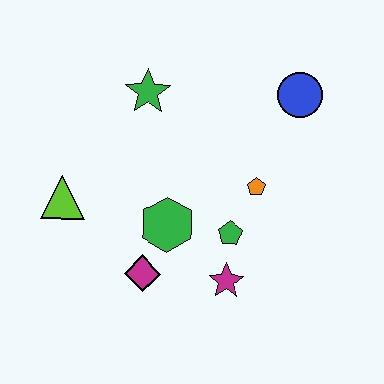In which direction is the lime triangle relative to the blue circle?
The lime triangle is to the left of the blue circle.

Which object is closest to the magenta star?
The green pentagon is closest to the magenta star.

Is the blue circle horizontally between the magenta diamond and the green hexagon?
No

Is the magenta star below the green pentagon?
Yes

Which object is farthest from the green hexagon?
The blue circle is farthest from the green hexagon.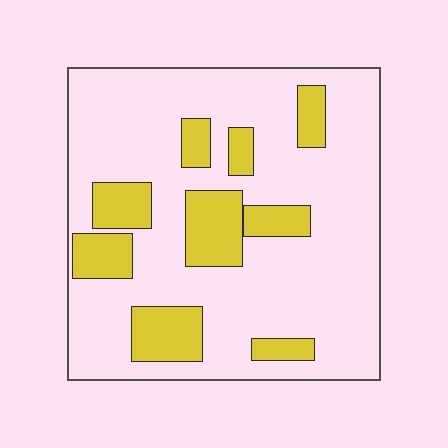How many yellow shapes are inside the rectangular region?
9.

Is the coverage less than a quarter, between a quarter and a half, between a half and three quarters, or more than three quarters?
Less than a quarter.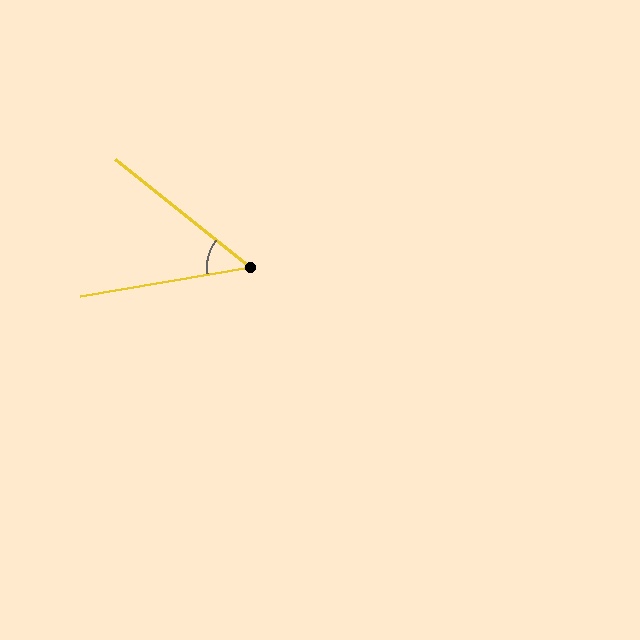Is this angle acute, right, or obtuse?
It is acute.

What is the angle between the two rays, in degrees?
Approximately 48 degrees.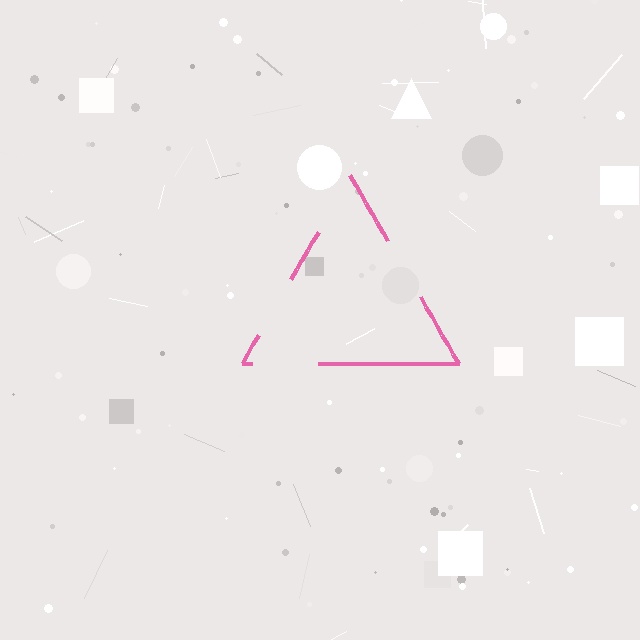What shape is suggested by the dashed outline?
The dashed outline suggests a triangle.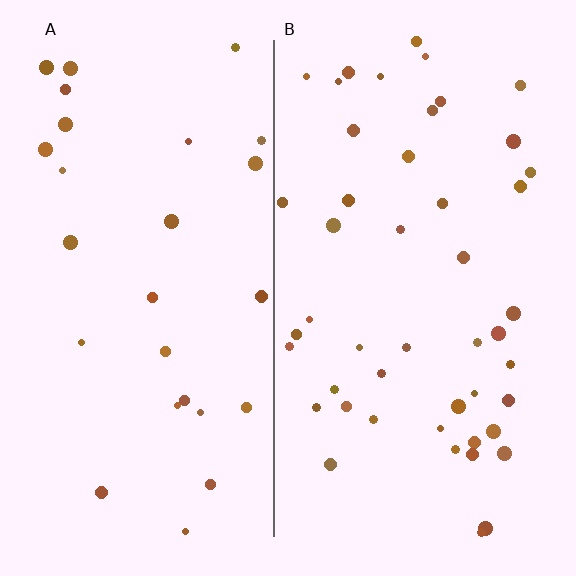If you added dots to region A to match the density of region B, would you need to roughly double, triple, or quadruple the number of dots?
Approximately double.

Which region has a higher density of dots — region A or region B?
B (the right).